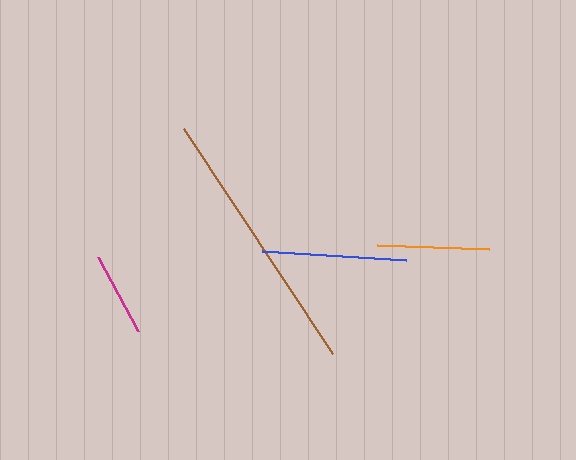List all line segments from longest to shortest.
From longest to shortest: brown, blue, orange, magenta.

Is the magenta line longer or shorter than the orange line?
The orange line is longer than the magenta line.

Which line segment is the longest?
The brown line is the longest at approximately 269 pixels.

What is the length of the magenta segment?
The magenta segment is approximately 84 pixels long.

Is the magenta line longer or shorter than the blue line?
The blue line is longer than the magenta line.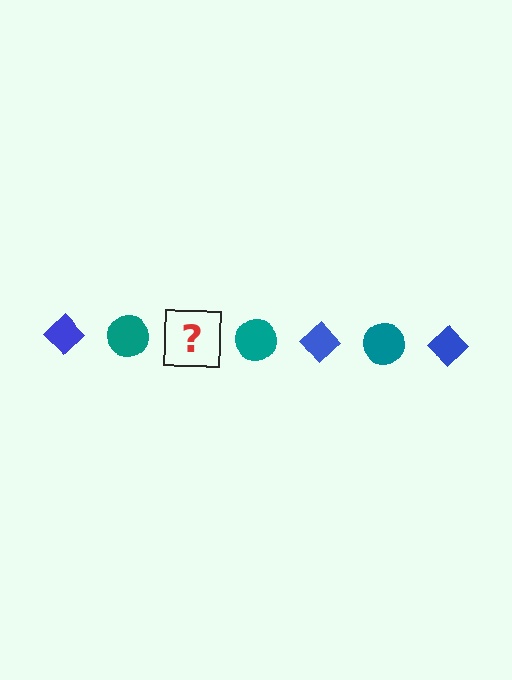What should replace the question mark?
The question mark should be replaced with a blue diamond.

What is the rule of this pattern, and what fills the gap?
The rule is that the pattern alternates between blue diamond and teal circle. The gap should be filled with a blue diamond.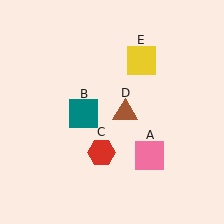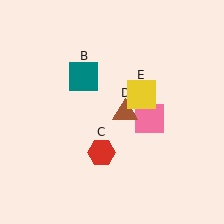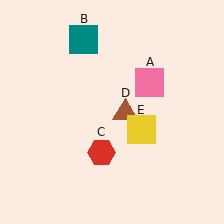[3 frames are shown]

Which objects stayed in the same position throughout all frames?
Red hexagon (object C) and brown triangle (object D) remained stationary.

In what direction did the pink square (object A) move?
The pink square (object A) moved up.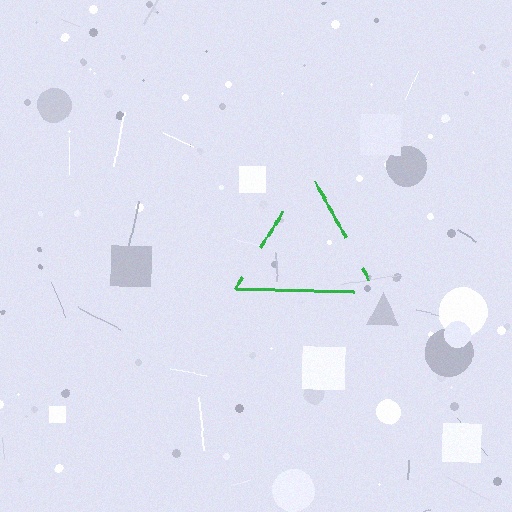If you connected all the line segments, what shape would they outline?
They would outline a triangle.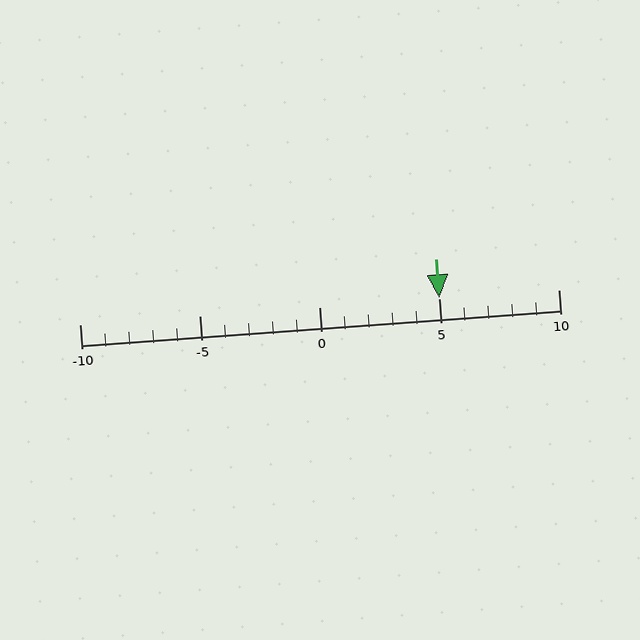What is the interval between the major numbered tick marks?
The major tick marks are spaced 5 units apart.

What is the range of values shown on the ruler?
The ruler shows values from -10 to 10.